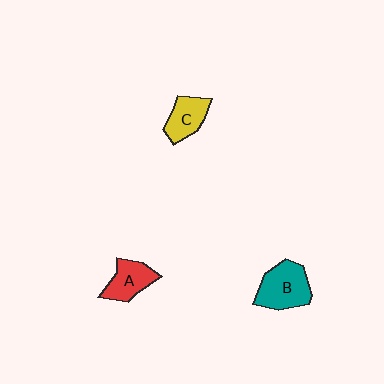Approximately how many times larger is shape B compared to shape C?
Approximately 1.4 times.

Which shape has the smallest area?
Shape C (yellow).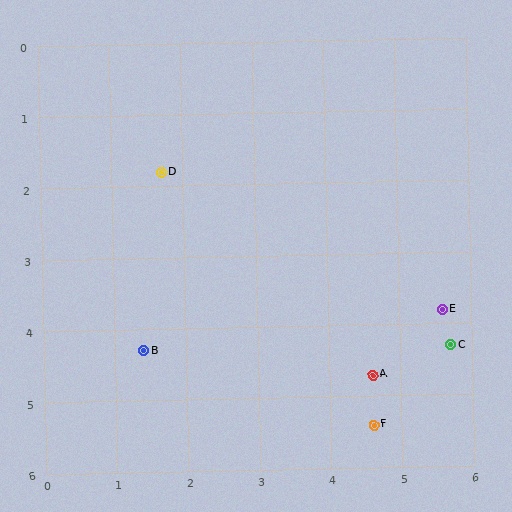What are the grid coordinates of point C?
Point C is at approximately (5.7, 4.3).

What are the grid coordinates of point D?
Point D is at approximately (1.7, 1.8).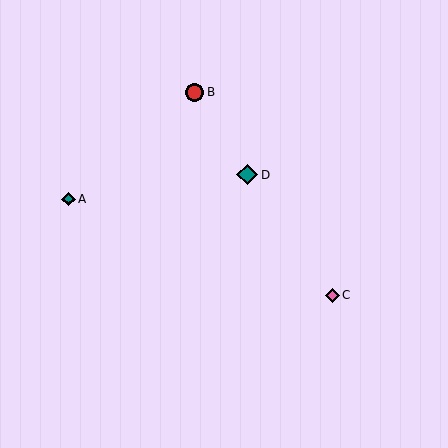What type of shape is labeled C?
Shape C is a pink diamond.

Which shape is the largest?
The teal diamond (labeled D) is the largest.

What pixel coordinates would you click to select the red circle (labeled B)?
Click at (195, 92) to select the red circle B.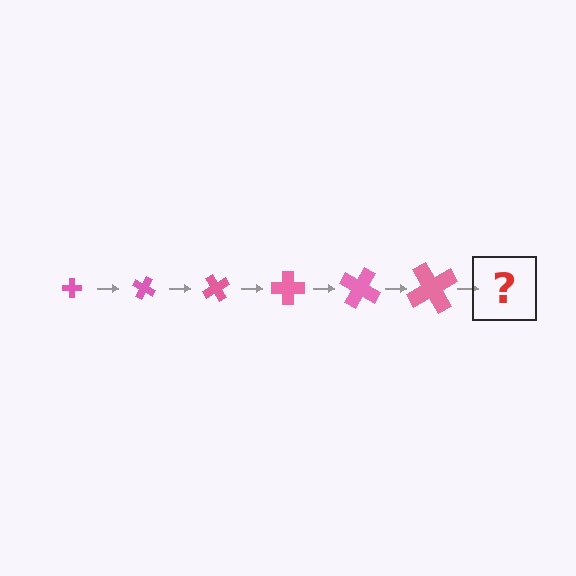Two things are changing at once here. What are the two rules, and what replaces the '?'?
The two rules are that the cross grows larger each step and it rotates 30 degrees each step. The '?' should be a cross, larger than the previous one and rotated 180 degrees from the start.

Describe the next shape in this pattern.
It should be a cross, larger than the previous one and rotated 180 degrees from the start.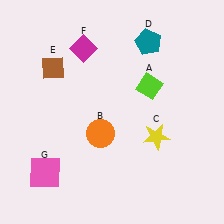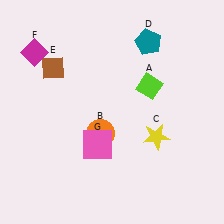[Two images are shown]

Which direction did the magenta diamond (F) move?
The magenta diamond (F) moved left.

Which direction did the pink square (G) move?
The pink square (G) moved right.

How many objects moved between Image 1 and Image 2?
2 objects moved between the two images.